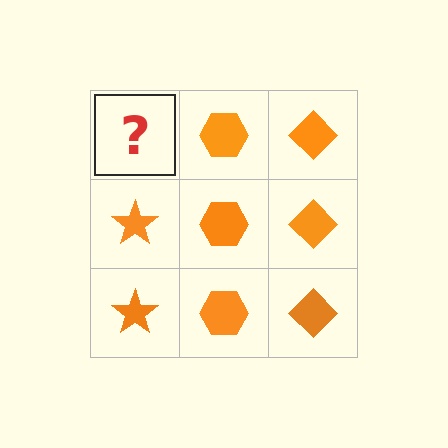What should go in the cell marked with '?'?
The missing cell should contain an orange star.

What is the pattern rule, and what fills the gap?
The rule is that each column has a consistent shape. The gap should be filled with an orange star.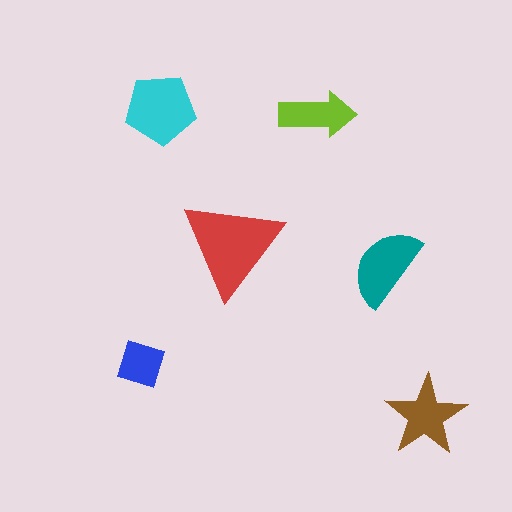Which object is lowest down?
The brown star is bottommost.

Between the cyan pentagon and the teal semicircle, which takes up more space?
The cyan pentagon.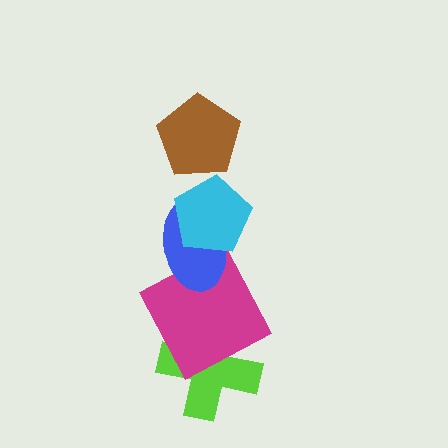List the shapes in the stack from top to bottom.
From top to bottom: the brown pentagon, the cyan pentagon, the blue ellipse, the magenta square, the lime cross.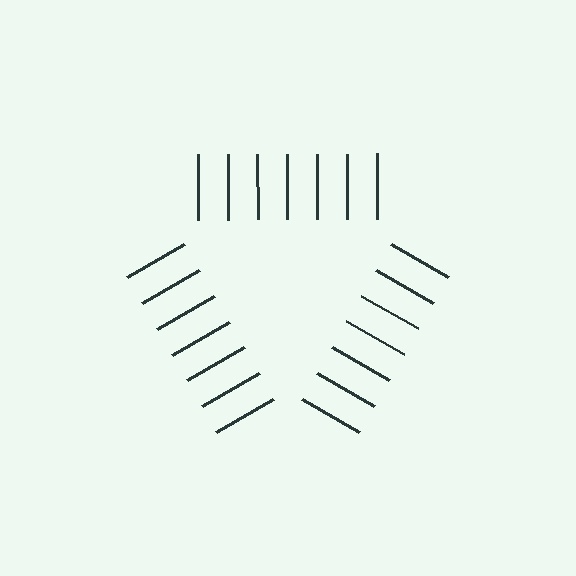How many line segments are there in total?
21 — 7 along each of the 3 edges.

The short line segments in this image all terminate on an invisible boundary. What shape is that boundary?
An illusory triangle — the line segments terminate on its edges but no continuous stroke is drawn.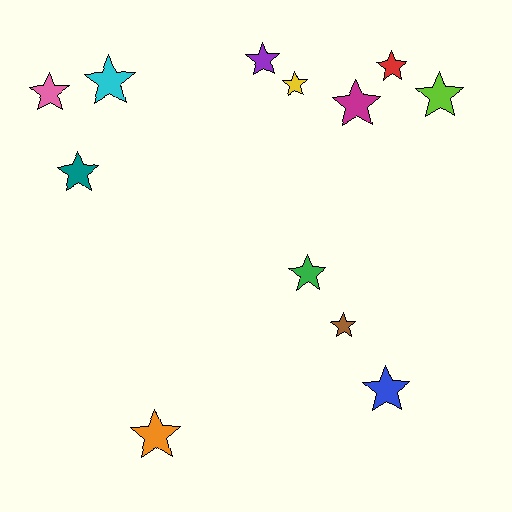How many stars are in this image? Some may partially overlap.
There are 12 stars.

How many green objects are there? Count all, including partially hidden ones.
There is 1 green object.